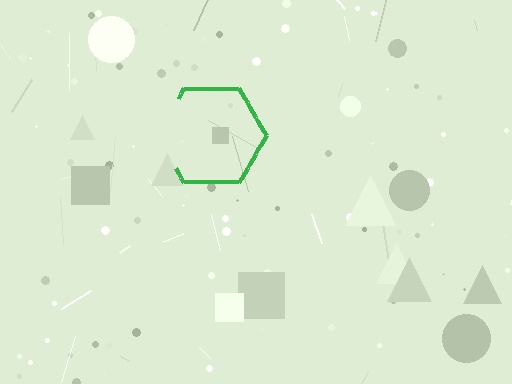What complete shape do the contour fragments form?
The contour fragments form a hexagon.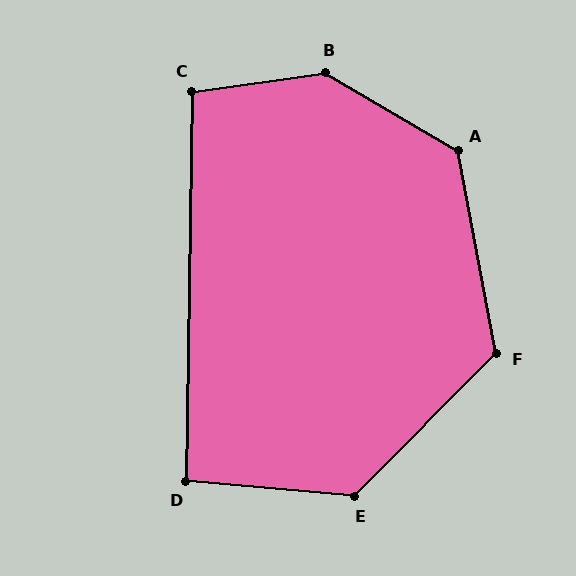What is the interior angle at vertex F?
Approximately 124 degrees (obtuse).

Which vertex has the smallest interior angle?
D, at approximately 94 degrees.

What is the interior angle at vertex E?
Approximately 130 degrees (obtuse).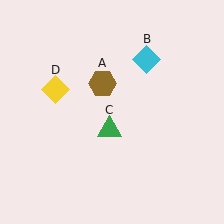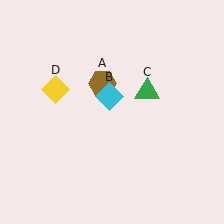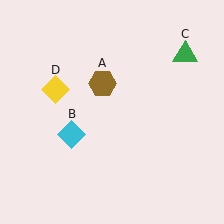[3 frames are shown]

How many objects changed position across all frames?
2 objects changed position: cyan diamond (object B), green triangle (object C).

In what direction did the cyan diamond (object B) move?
The cyan diamond (object B) moved down and to the left.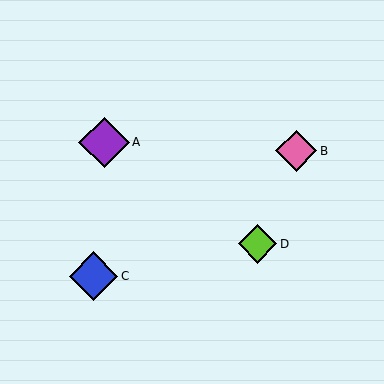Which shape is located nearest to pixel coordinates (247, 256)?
The lime diamond (labeled D) at (258, 244) is nearest to that location.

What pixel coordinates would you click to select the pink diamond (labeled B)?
Click at (296, 151) to select the pink diamond B.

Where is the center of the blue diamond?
The center of the blue diamond is at (94, 276).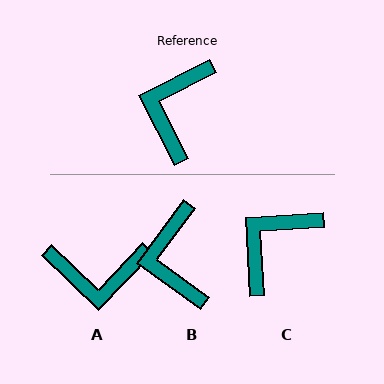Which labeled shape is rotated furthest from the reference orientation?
A, about 109 degrees away.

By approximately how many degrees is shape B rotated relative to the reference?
Approximately 27 degrees counter-clockwise.